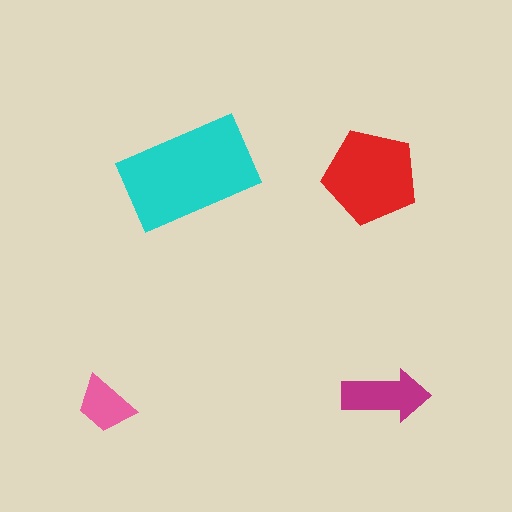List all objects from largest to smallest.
The cyan rectangle, the red pentagon, the magenta arrow, the pink trapezoid.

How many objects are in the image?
There are 4 objects in the image.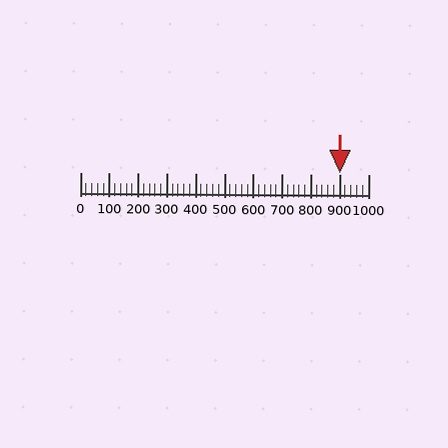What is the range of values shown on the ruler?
The ruler shows values from 0 to 1000.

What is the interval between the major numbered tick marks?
The major tick marks are spaced 100 units apart.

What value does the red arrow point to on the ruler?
The red arrow points to approximately 900.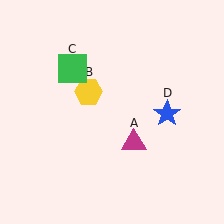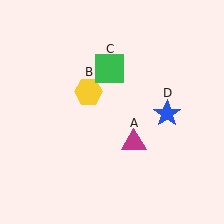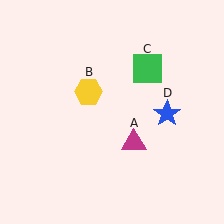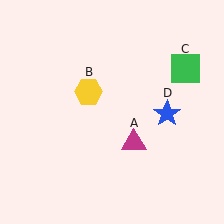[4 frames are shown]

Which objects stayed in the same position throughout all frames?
Magenta triangle (object A) and yellow hexagon (object B) and blue star (object D) remained stationary.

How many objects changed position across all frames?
1 object changed position: green square (object C).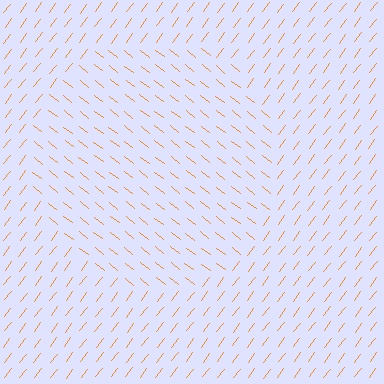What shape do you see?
I see a circle.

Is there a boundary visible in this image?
Yes, there is a texture boundary formed by a change in line orientation.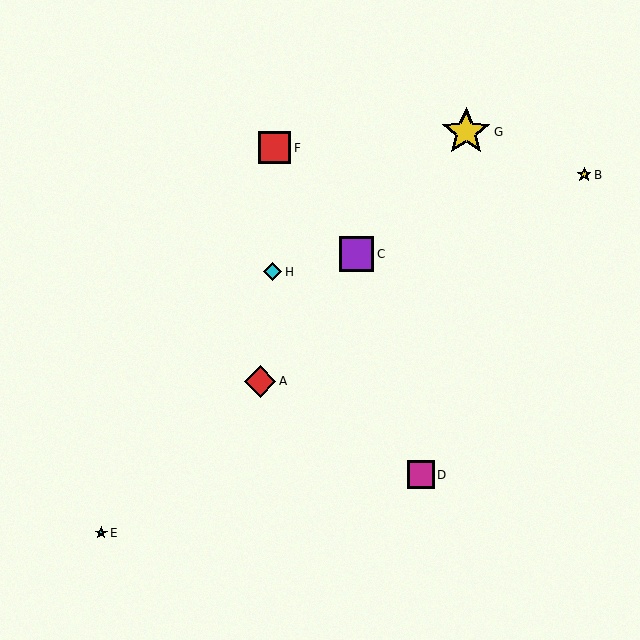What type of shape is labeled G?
Shape G is a yellow star.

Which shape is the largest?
The yellow star (labeled G) is the largest.